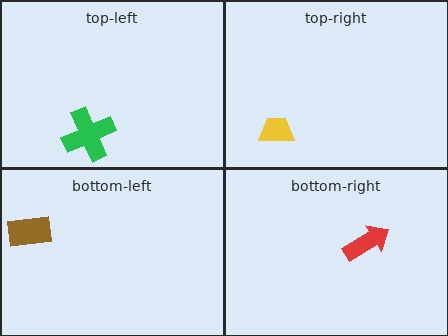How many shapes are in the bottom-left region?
1.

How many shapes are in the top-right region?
1.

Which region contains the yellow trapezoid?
The top-right region.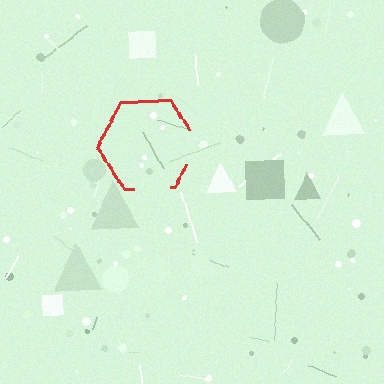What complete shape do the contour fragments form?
The contour fragments form a hexagon.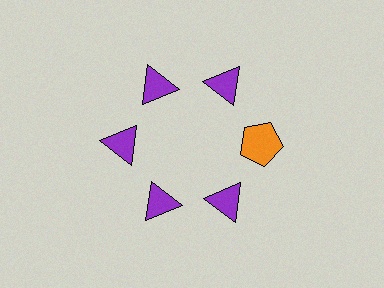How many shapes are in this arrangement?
There are 6 shapes arranged in a ring pattern.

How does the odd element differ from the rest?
It differs in both color (orange instead of purple) and shape (pentagon instead of triangle).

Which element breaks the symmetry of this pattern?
The orange pentagon at roughly the 3 o'clock position breaks the symmetry. All other shapes are purple triangles.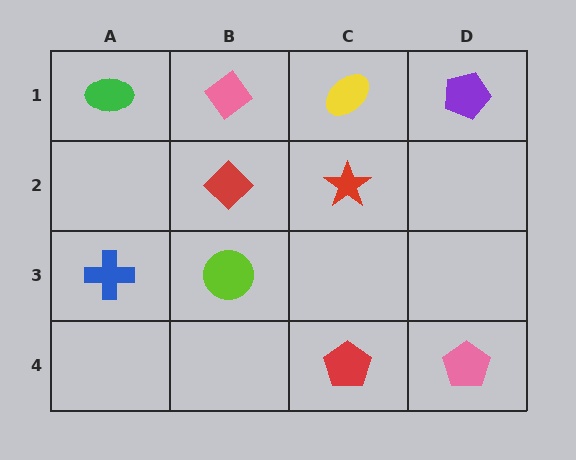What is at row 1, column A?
A green ellipse.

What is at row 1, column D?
A purple pentagon.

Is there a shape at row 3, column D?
No, that cell is empty.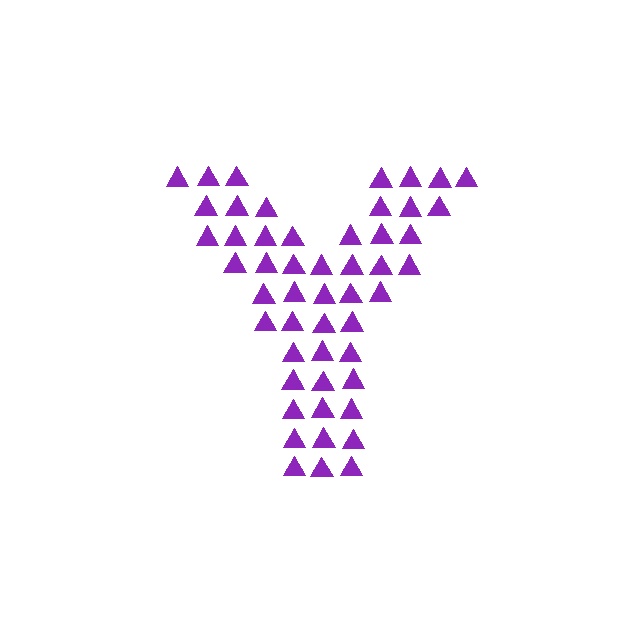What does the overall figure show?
The overall figure shows the letter Y.